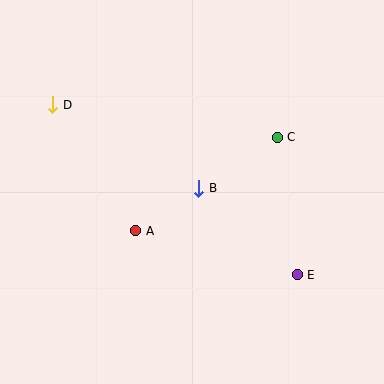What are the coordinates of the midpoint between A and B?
The midpoint between A and B is at (167, 209).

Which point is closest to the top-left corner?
Point D is closest to the top-left corner.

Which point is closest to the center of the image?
Point B at (199, 188) is closest to the center.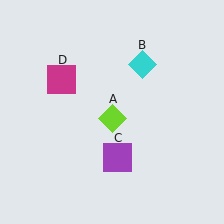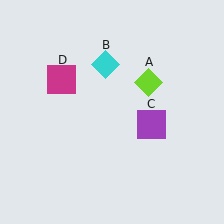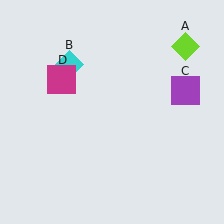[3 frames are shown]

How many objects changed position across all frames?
3 objects changed position: lime diamond (object A), cyan diamond (object B), purple square (object C).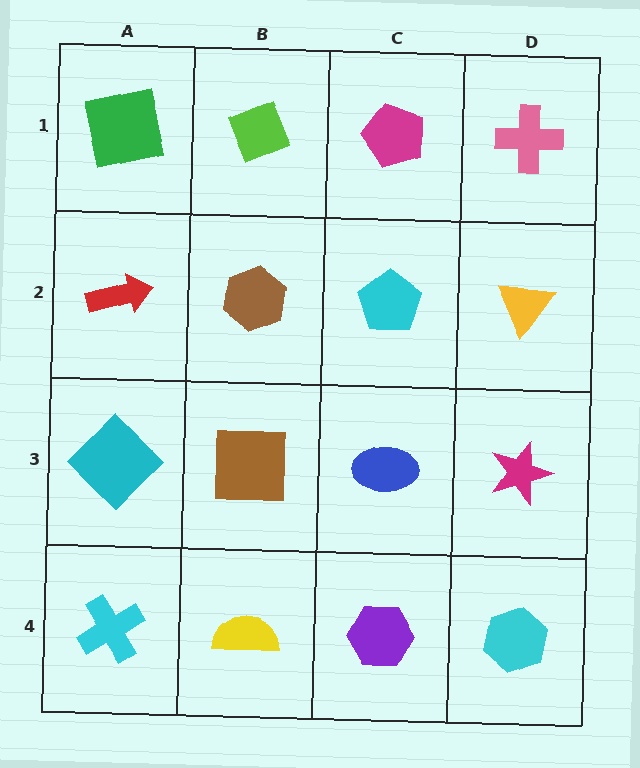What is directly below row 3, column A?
A cyan cross.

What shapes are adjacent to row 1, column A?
A red arrow (row 2, column A), a lime diamond (row 1, column B).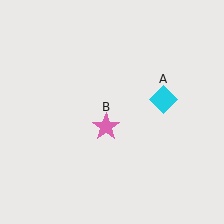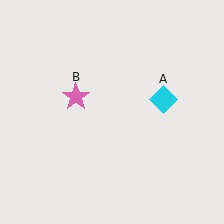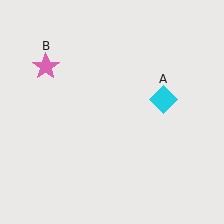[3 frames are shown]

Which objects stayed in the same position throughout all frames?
Cyan diamond (object A) remained stationary.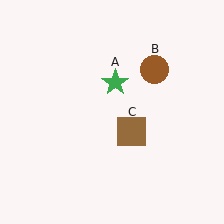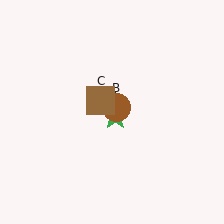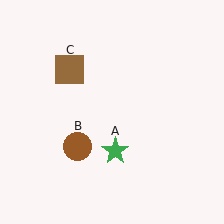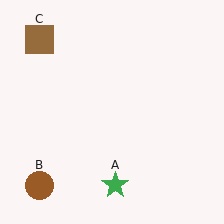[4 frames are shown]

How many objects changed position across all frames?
3 objects changed position: green star (object A), brown circle (object B), brown square (object C).